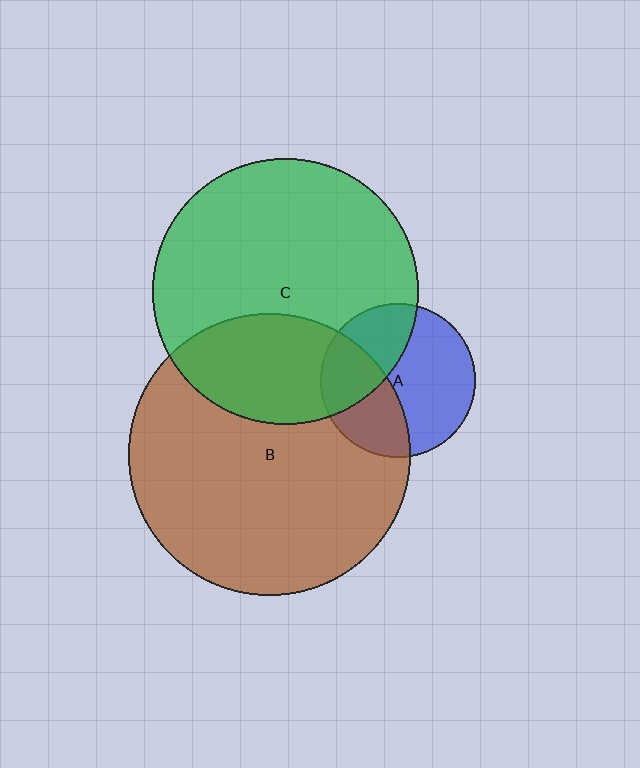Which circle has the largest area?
Circle B (brown).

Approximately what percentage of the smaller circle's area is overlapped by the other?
Approximately 35%.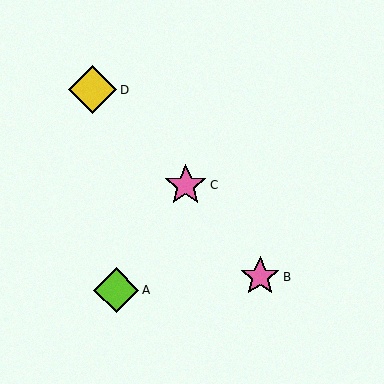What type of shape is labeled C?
Shape C is a pink star.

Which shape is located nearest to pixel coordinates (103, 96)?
The yellow diamond (labeled D) at (93, 90) is nearest to that location.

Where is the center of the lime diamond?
The center of the lime diamond is at (116, 290).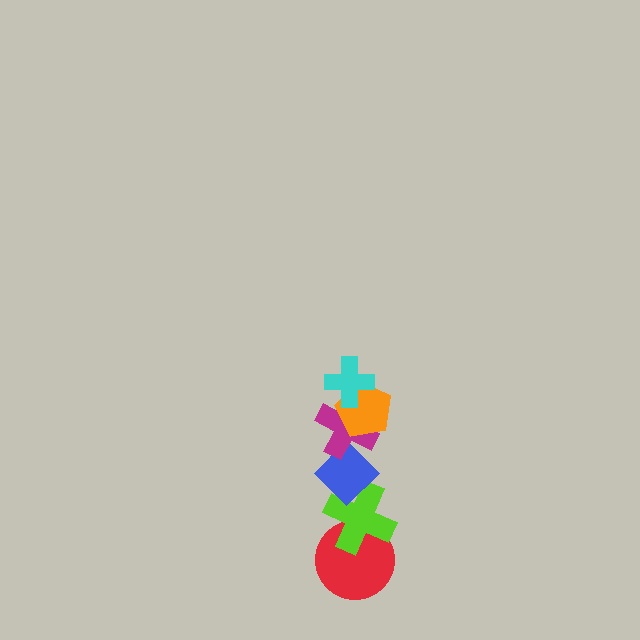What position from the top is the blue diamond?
The blue diamond is 4th from the top.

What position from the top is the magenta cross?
The magenta cross is 3rd from the top.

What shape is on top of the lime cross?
The blue diamond is on top of the lime cross.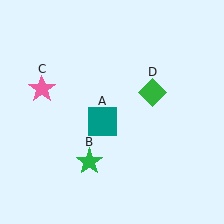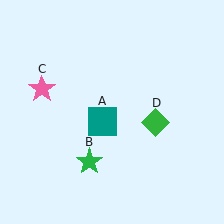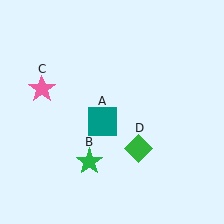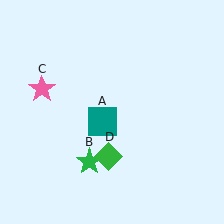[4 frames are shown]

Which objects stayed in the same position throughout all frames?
Teal square (object A) and green star (object B) and pink star (object C) remained stationary.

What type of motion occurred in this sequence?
The green diamond (object D) rotated clockwise around the center of the scene.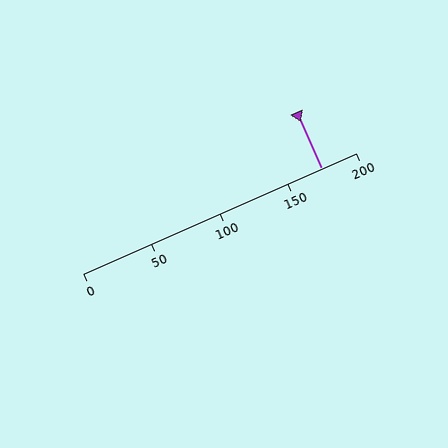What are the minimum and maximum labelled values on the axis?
The axis runs from 0 to 200.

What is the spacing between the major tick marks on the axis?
The major ticks are spaced 50 apart.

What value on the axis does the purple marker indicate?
The marker indicates approximately 175.